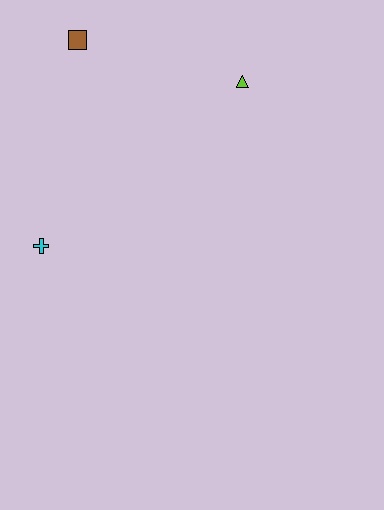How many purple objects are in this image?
There are no purple objects.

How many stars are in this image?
There are no stars.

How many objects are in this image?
There are 3 objects.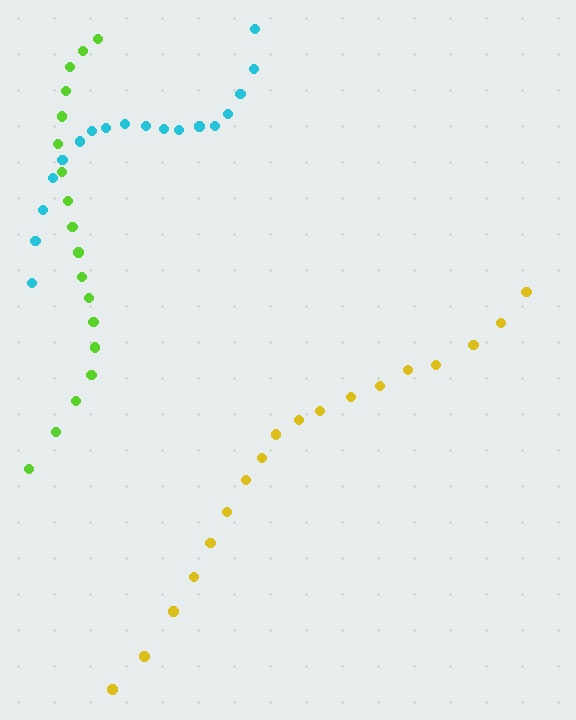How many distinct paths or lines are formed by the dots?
There are 3 distinct paths.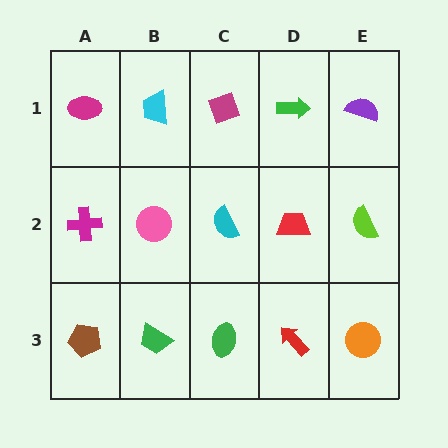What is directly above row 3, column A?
A magenta cross.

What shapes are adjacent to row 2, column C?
A magenta diamond (row 1, column C), a green ellipse (row 3, column C), a pink circle (row 2, column B), a red trapezoid (row 2, column D).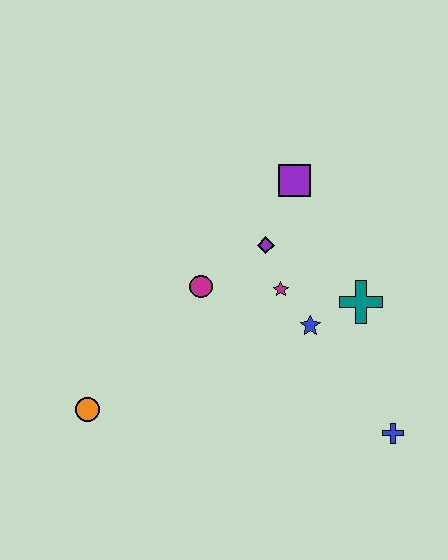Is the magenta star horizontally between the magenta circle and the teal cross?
Yes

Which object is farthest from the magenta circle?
The blue cross is farthest from the magenta circle.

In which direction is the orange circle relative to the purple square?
The orange circle is below the purple square.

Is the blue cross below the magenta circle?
Yes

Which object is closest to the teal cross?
The blue star is closest to the teal cross.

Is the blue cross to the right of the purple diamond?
Yes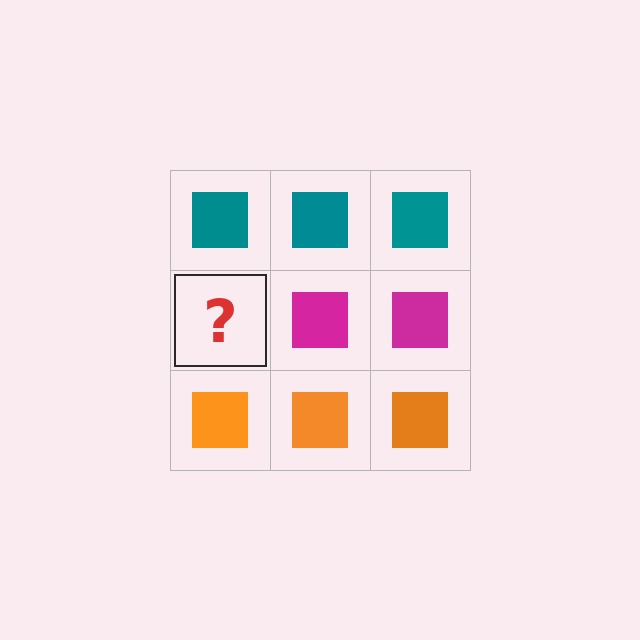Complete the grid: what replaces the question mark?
The question mark should be replaced with a magenta square.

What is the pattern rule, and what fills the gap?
The rule is that each row has a consistent color. The gap should be filled with a magenta square.